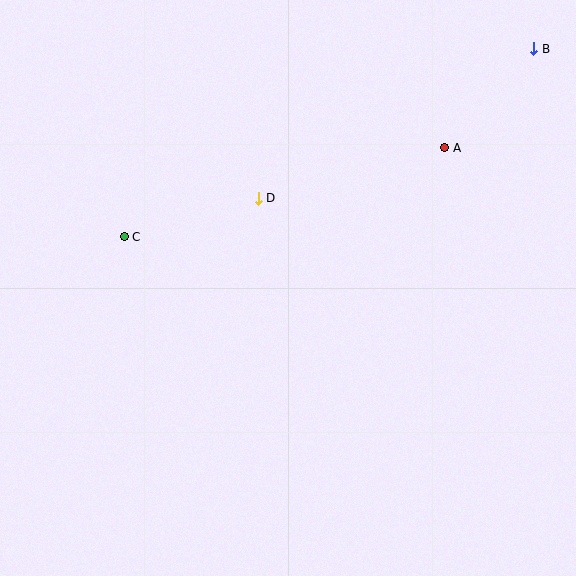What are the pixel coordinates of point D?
Point D is at (258, 198).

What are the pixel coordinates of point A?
Point A is at (445, 148).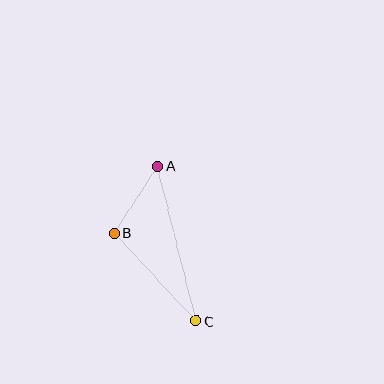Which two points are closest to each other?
Points A and B are closest to each other.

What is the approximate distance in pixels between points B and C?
The distance between B and C is approximately 120 pixels.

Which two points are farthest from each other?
Points A and C are farthest from each other.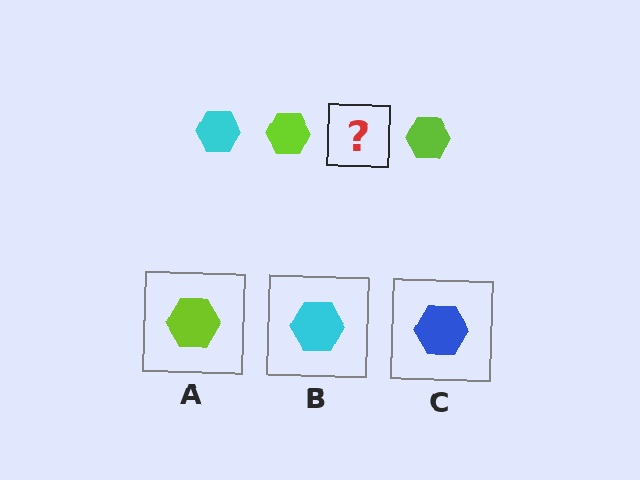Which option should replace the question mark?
Option B.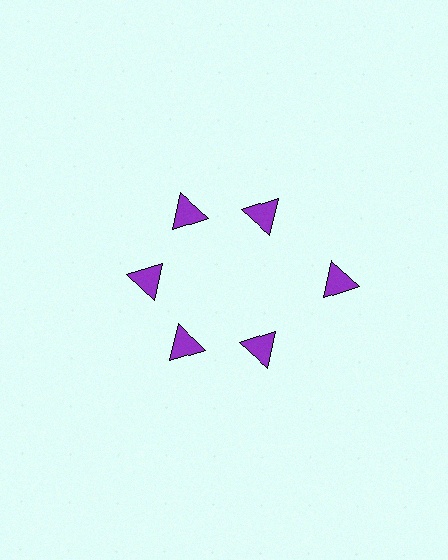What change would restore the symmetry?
The symmetry would be restored by moving it inward, back onto the ring so that all 6 triangles sit at equal angles and equal distance from the center.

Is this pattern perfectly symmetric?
No. The 6 purple triangles are arranged in a ring, but one element near the 3 o'clock position is pushed outward from the center, breaking the 6-fold rotational symmetry.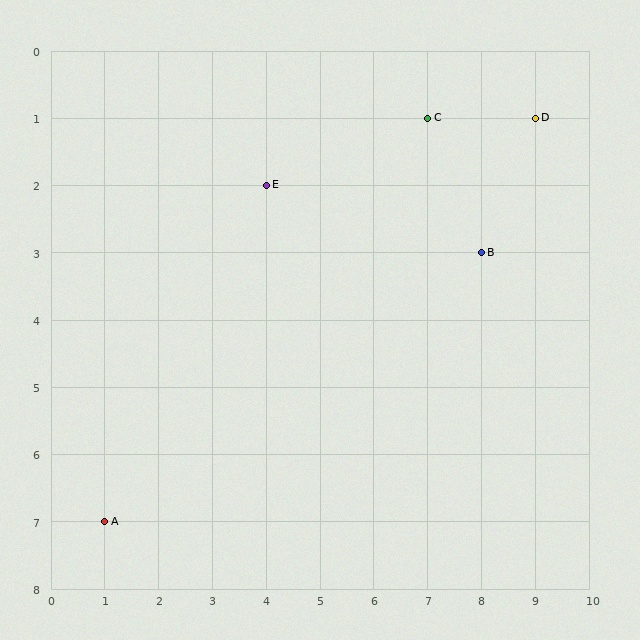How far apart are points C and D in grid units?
Points C and D are 2 columns apart.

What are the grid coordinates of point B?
Point B is at grid coordinates (8, 3).